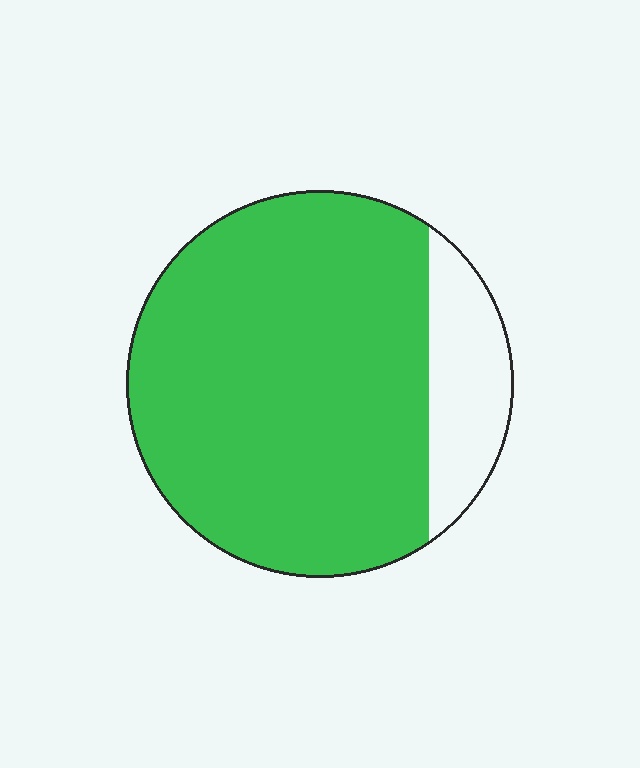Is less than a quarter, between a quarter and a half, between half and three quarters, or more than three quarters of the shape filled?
More than three quarters.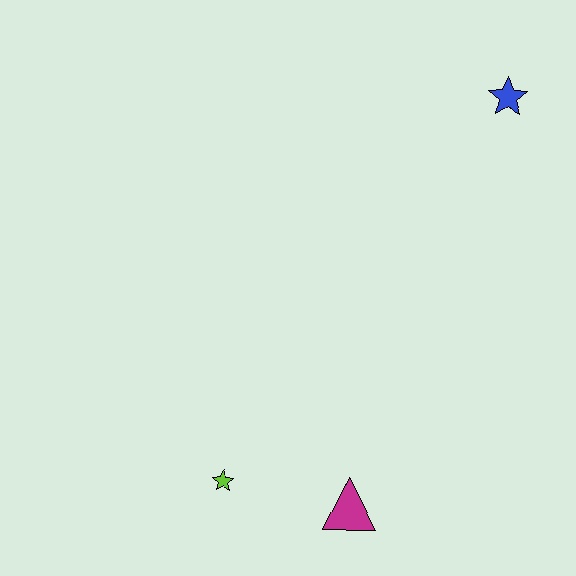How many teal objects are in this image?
There are no teal objects.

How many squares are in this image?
There are no squares.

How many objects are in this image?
There are 3 objects.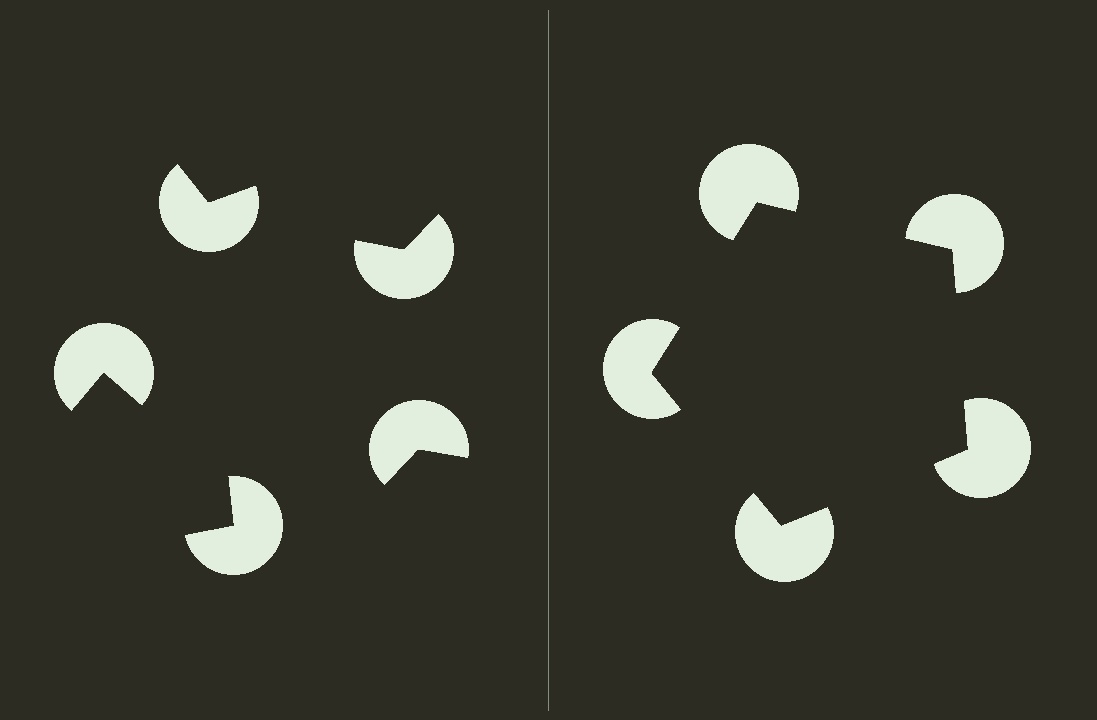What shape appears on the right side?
An illusory pentagon.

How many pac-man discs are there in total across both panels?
10 — 5 on each side.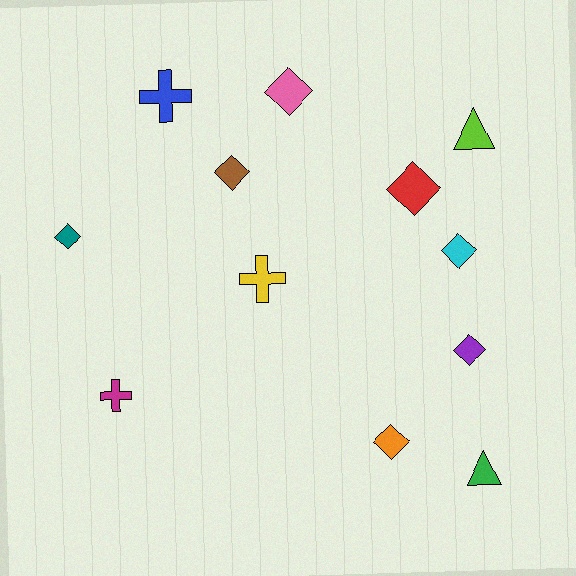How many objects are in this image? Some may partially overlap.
There are 12 objects.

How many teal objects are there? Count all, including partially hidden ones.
There is 1 teal object.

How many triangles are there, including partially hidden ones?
There are 2 triangles.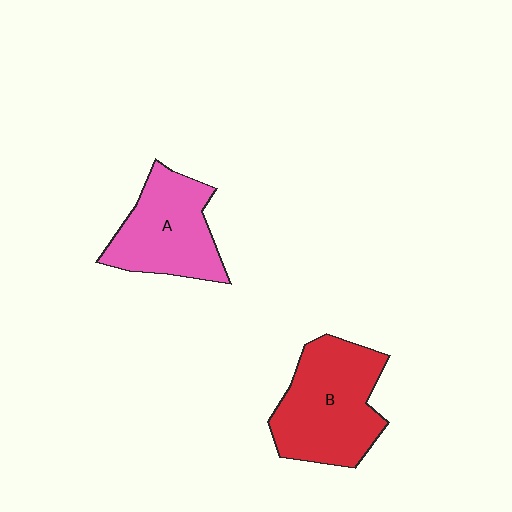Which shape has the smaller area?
Shape A (pink).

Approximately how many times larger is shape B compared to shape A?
Approximately 1.2 times.